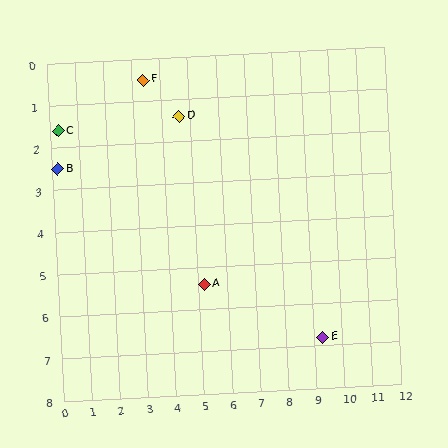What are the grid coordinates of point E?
Point E is at approximately (9.3, 6.8).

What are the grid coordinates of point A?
Point A is at approximately (5.2, 5.4).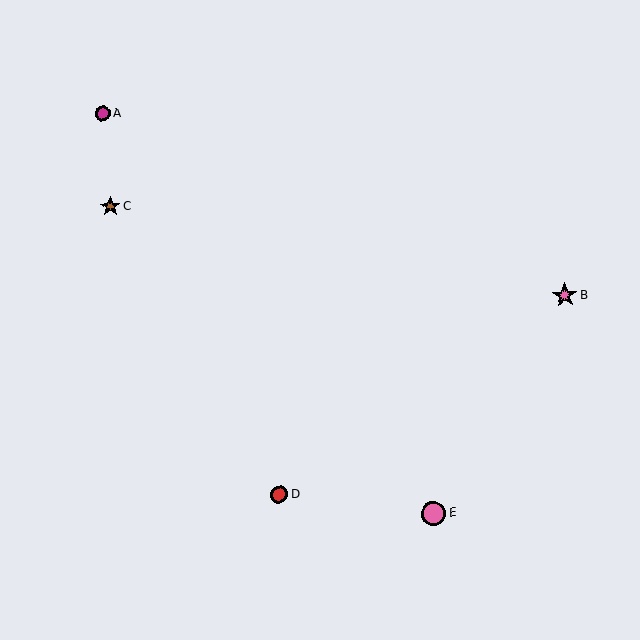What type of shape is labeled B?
Shape B is a pink star.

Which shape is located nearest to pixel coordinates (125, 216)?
The brown star (labeled C) at (110, 206) is nearest to that location.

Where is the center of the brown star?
The center of the brown star is at (110, 206).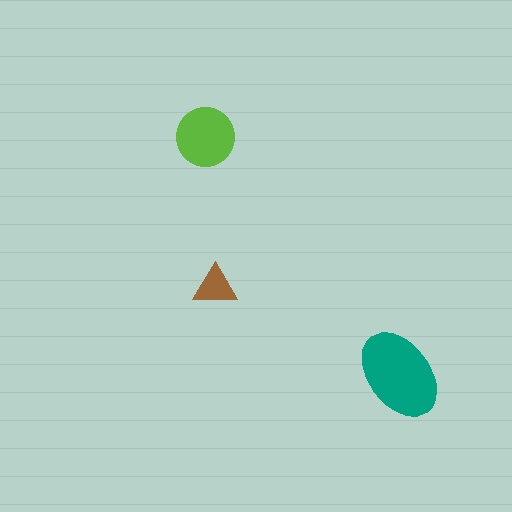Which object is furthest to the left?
The lime circle is leftmost.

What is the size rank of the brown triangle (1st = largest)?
3rd.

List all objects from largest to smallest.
The teal ellipse, the lime circle, the brown triangle.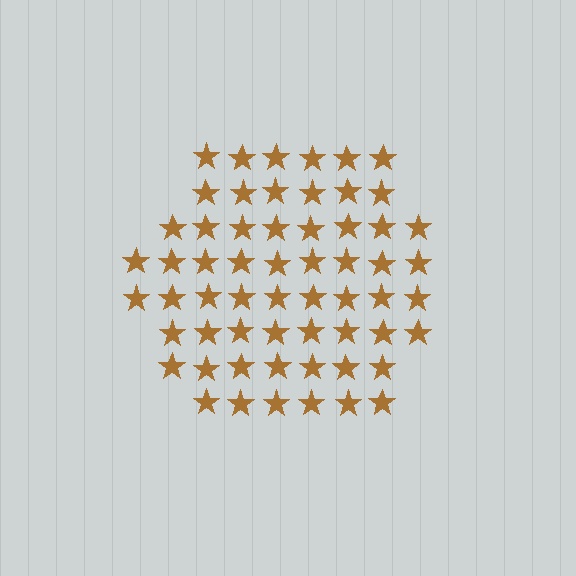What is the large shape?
The large shape is a hexagon.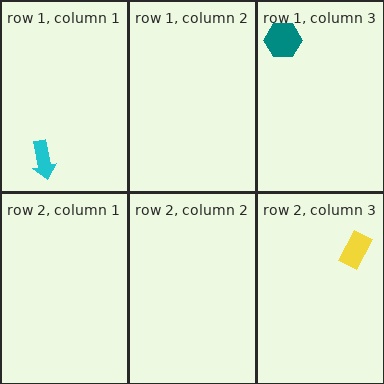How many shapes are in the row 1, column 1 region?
1.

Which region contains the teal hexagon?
The row 1, column 3 region.